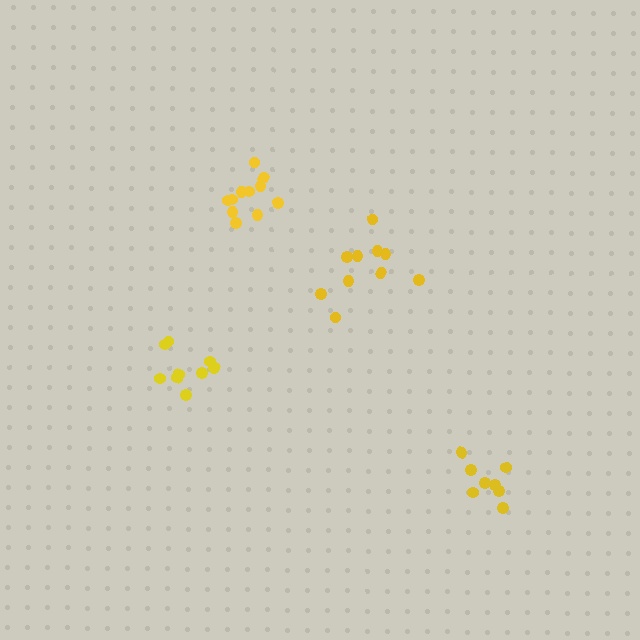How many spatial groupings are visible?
There are 4 spatial groupings.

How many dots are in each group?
Group 1: 9 dots, Group 2: 11 dots, Group 3: 10 dots, Group 4: 8 dots (38 total).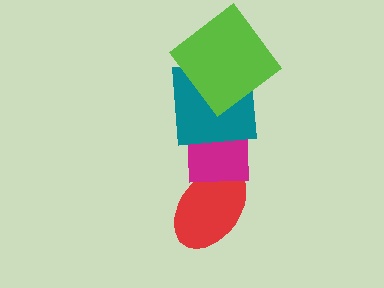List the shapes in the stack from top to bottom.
From top to bottom: the lime diamond, the teal square, the magenta square, the red ellipse.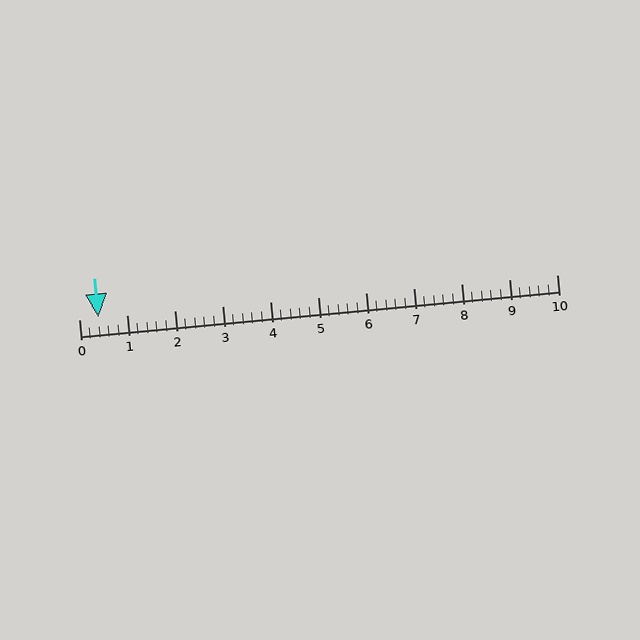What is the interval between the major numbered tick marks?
The major tick marks are spaced 1 units apart.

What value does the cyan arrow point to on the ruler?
The cyan arrow points to approximately 0.4.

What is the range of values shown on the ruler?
The ruler shows values from 0 to 10.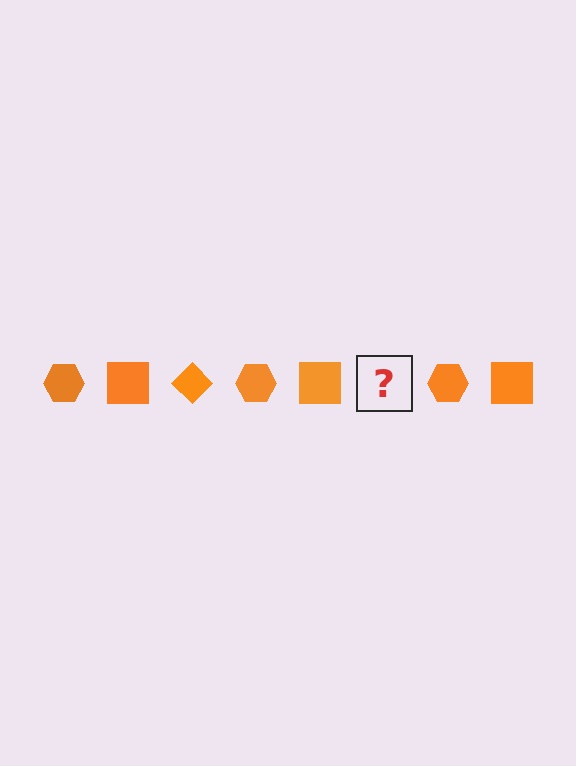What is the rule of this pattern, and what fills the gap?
The rule is that the pattern cycles through hexagon, square, diamond shapes in orange. The gap should be filled with an orange diamond.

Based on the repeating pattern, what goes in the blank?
The blank should be an orange diamond.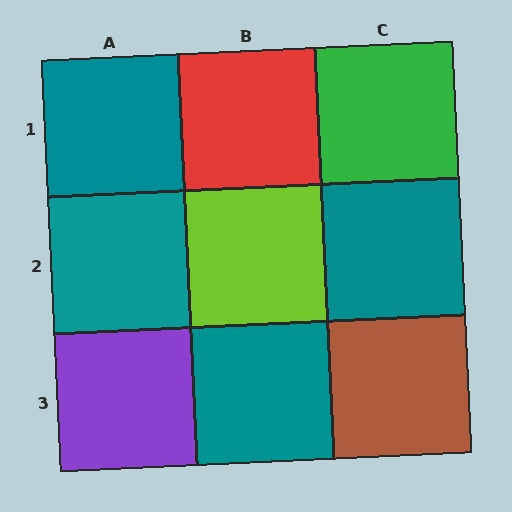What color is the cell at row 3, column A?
Purple.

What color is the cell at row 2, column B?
Lime.